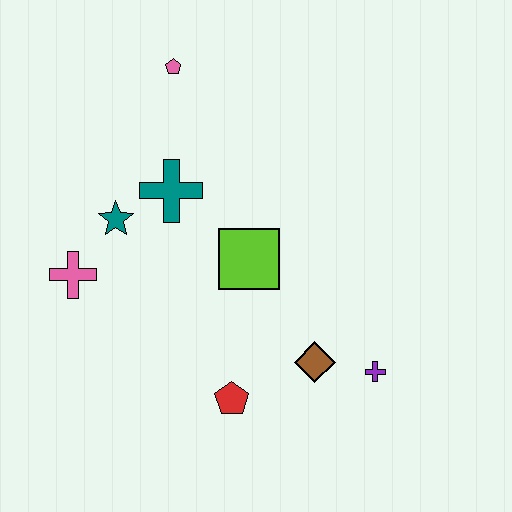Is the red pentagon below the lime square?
Yes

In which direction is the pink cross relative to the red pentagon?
The pink cross is to the left of the red pentagon.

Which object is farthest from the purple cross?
The pink pentagon is farthest from the purple cross.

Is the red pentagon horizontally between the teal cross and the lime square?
Yes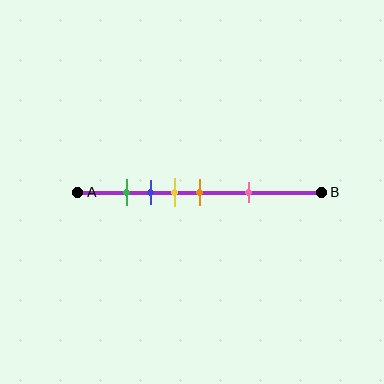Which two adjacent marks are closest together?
The green and blue marks are the closest adjacent pair.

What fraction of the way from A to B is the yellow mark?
The yellow mark is approximately 40% (0.4) of the way from A to B.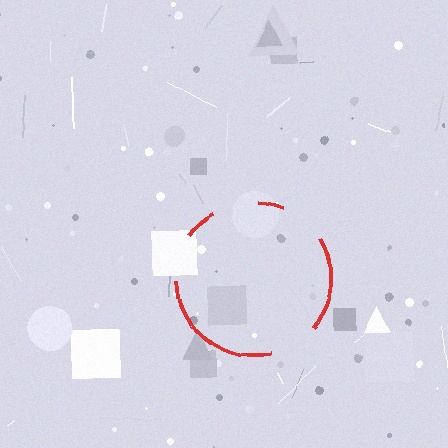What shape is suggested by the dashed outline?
The dashed outline suggests a circle.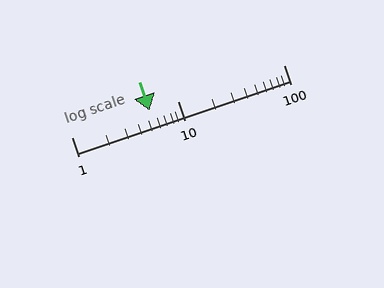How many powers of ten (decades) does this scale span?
The scale spans 2 decades, from 1 to 100.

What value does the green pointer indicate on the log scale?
The pointer indicates approximately 5.5.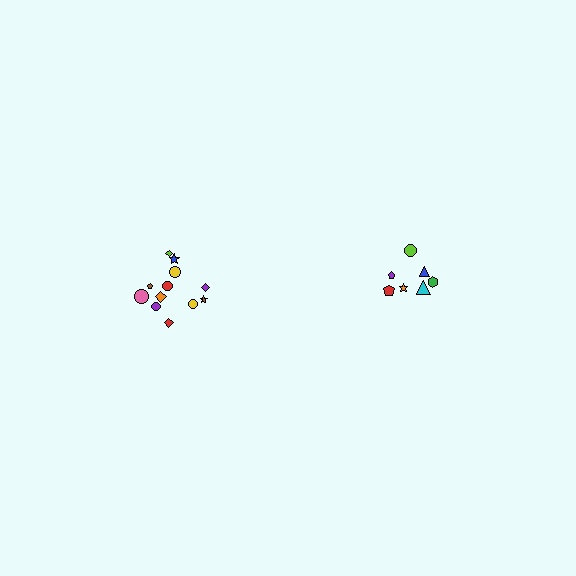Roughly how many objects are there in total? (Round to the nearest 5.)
Roughly 20 objects in total.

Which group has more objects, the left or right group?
The left group.